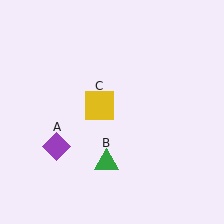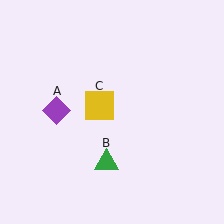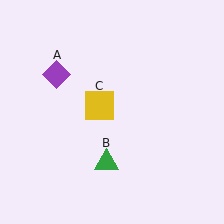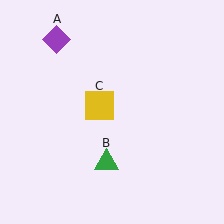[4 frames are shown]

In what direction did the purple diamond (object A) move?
The purple diamond (object A) moved up.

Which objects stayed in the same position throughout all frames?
Green triangle (object B) and yellow square (object C) remained stationary.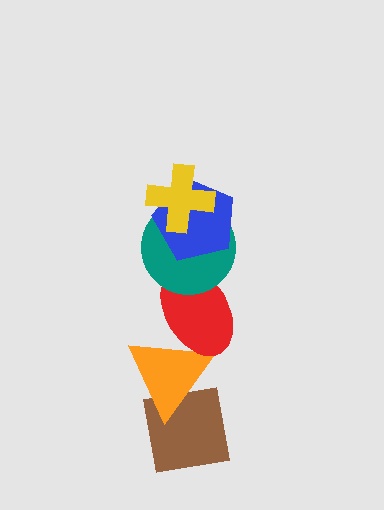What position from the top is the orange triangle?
The orange triangle is 5th from the top.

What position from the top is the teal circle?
The teal circle is 3rd from the top.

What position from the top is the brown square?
The brown square is 6th from the top.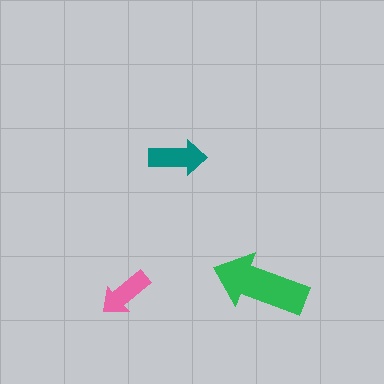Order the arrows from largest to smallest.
the green one, the teal one, the pink one.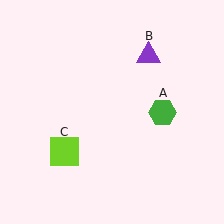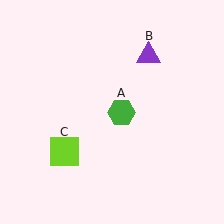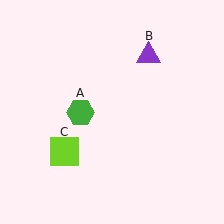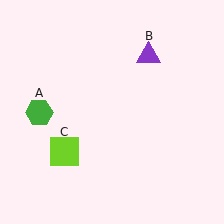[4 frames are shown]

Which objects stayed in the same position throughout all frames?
Purple triangle (object B) and lime square (object C) remained stationary.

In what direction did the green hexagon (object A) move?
The green hexagon (object A) moved left.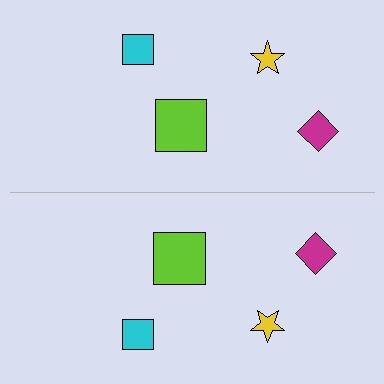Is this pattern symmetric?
Yes, this pattern has bilateral (reflection) symmetry.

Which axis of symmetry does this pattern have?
The pattern has a horizontal axis of symmetry running through the center of the image.